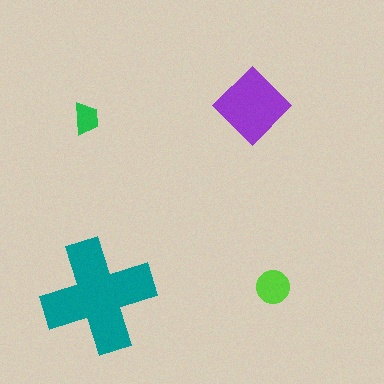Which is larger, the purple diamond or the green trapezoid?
The purple diamond.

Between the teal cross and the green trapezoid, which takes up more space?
The teal cross.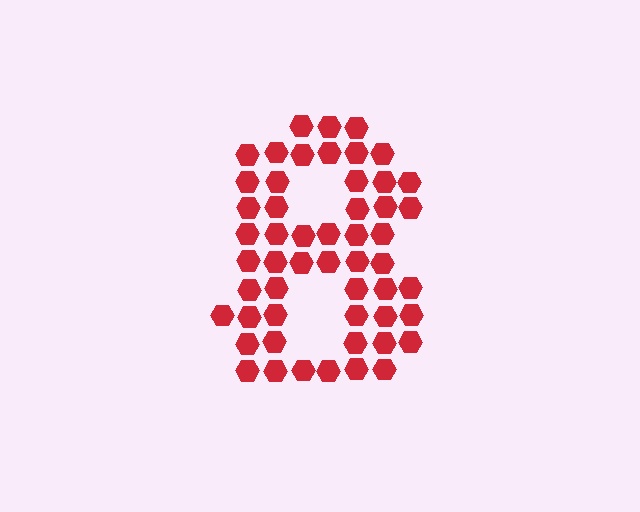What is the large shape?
The large shape is the digit 8.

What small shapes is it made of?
It is made of small hexagons.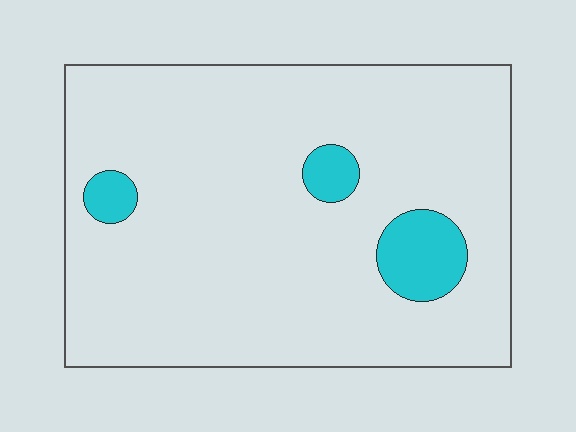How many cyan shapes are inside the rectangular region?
3.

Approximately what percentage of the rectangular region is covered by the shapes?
Approximately 10%.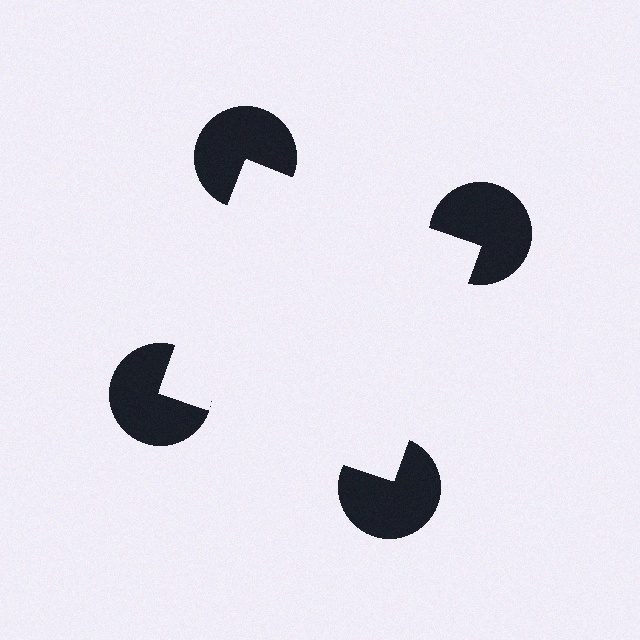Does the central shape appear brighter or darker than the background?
It typically appears slightly brighter than the background, even though no actual brightness change is drawn.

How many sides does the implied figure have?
4 sides.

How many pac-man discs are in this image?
There are 4 — one at each vertex of the illusory square.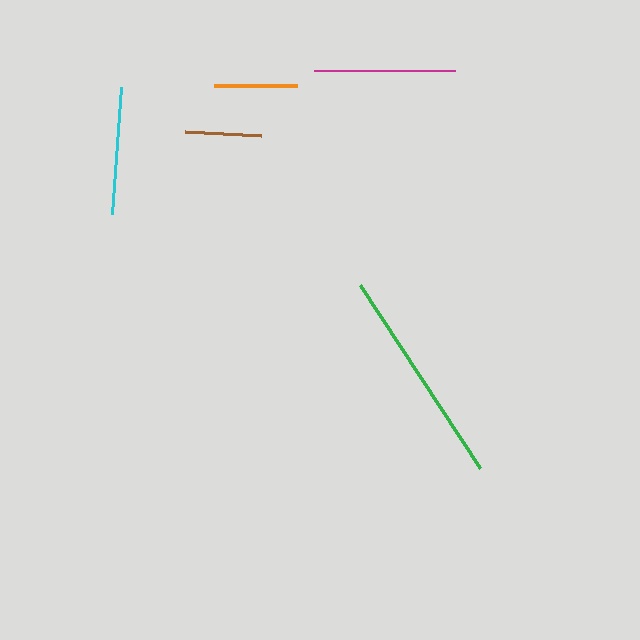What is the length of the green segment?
The green segment is approximately 219 pixels long.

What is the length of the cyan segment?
The cyan segment is approximately 128 pixels long.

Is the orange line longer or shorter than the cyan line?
The cyan line is longer than the orange line.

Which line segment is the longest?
The green line is the longest at approximately 219 pixels.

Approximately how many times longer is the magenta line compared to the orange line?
The magenta line is approximately 1.7 times the length of the orange line.